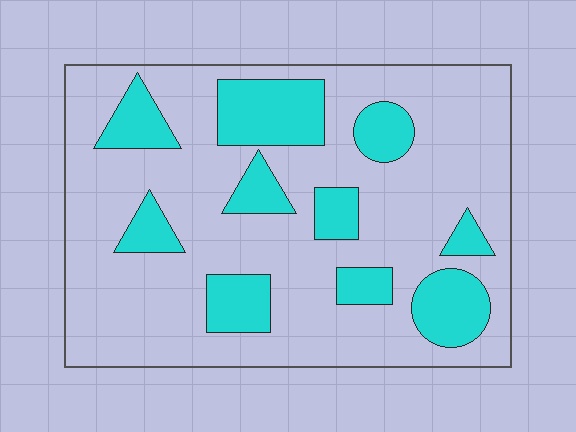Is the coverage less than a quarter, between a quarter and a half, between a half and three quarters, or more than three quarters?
Less than a quarter.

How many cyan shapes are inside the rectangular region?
10.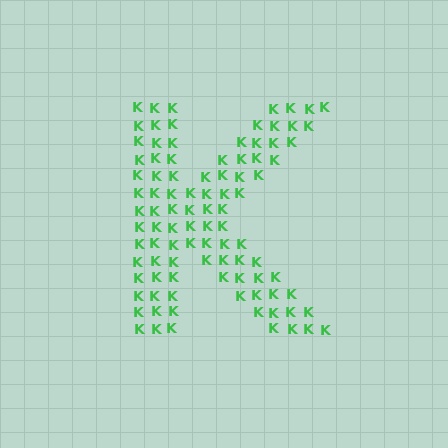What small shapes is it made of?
It is made of small letter K's.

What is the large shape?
The large shape is the letter K.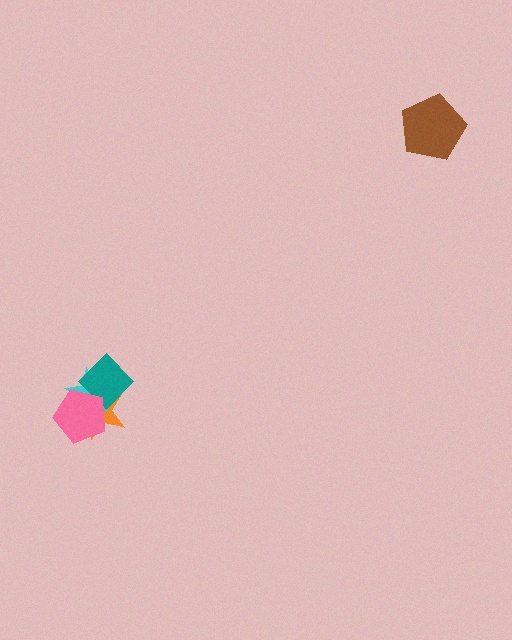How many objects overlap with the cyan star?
3 objects overlap with the cyan star.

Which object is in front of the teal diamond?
The pink pentagon is in front of the teal diamond.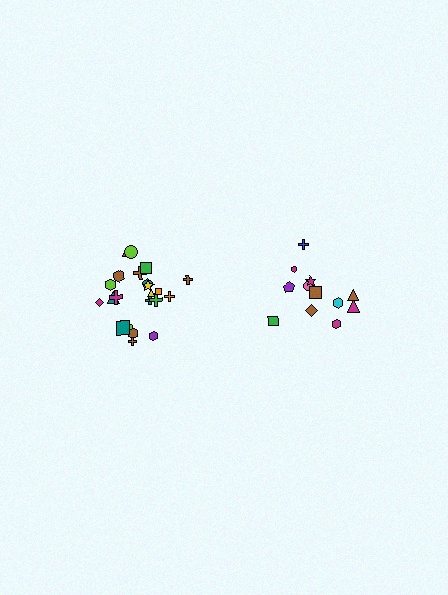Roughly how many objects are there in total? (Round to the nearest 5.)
Roughly 35 objects in total.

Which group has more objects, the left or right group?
The left group.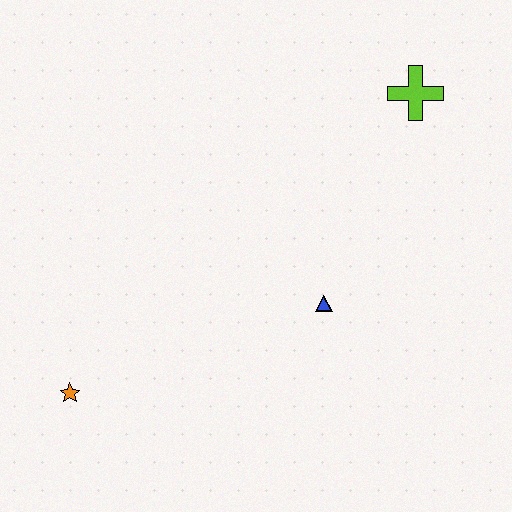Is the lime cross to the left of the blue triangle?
No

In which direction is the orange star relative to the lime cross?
The orange star is to the left of the lime cross.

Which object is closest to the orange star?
The blue triangle is closest to the orange star.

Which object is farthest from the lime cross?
The orange star is farthest from the lime cross.